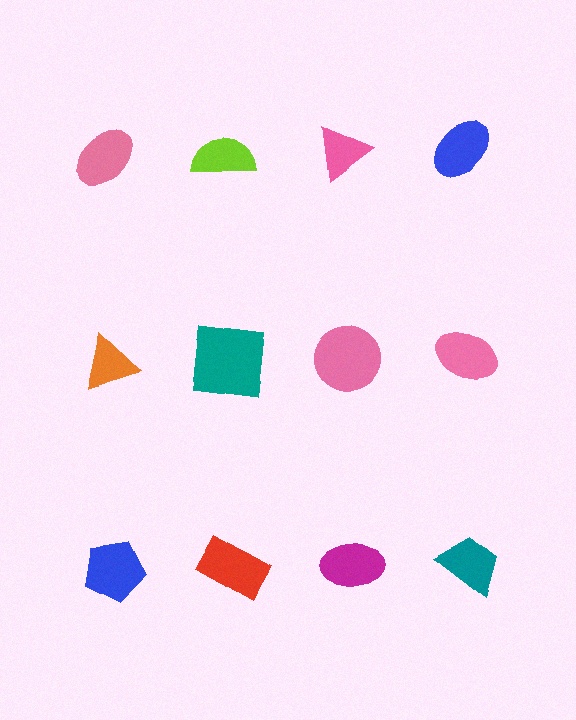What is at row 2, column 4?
A pink ellipse.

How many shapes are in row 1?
4 shapes.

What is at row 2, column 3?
A pink circle.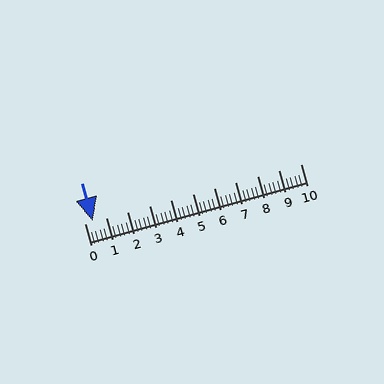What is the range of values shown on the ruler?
The ruler shows values from 0 to 10.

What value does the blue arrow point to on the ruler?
The blue arrow points to approximately 0.4.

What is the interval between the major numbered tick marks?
The major tick marks are spaced 1 units apart.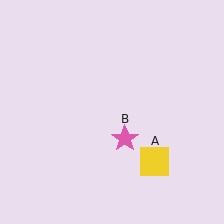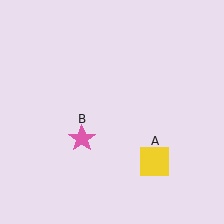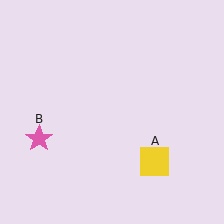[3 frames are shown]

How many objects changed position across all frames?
1 object changed position: pink star (object B).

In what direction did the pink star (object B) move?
The pink star (object B) moved left.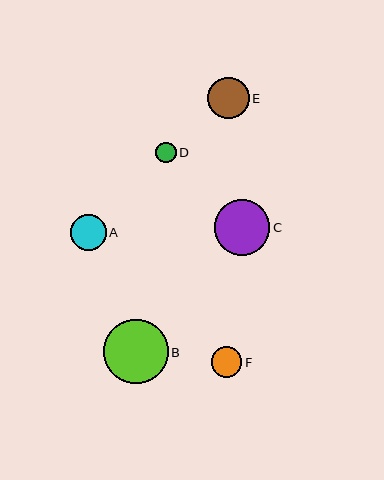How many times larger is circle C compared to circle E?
Circle C is approximately 1.3 times the size of circle E.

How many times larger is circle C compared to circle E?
Circle C is approximately 1.3 times the size of circle E.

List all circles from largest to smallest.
From largest to smallest: B, C, E, A, F, D.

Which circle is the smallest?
Circle D is the smallest with a size of approximately 21 pixels.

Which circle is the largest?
Circle B is the largest with a size of approximately 65 pixels.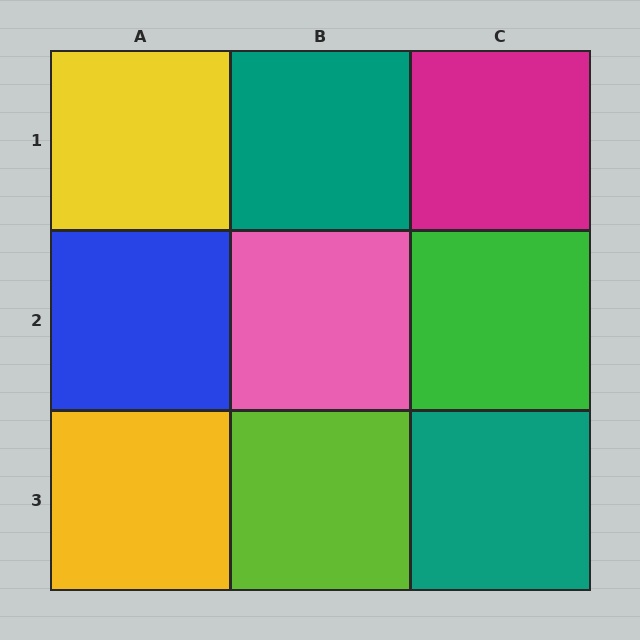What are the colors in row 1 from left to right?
Yellow, teal, magenta.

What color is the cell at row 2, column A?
Blue.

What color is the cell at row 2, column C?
Green.